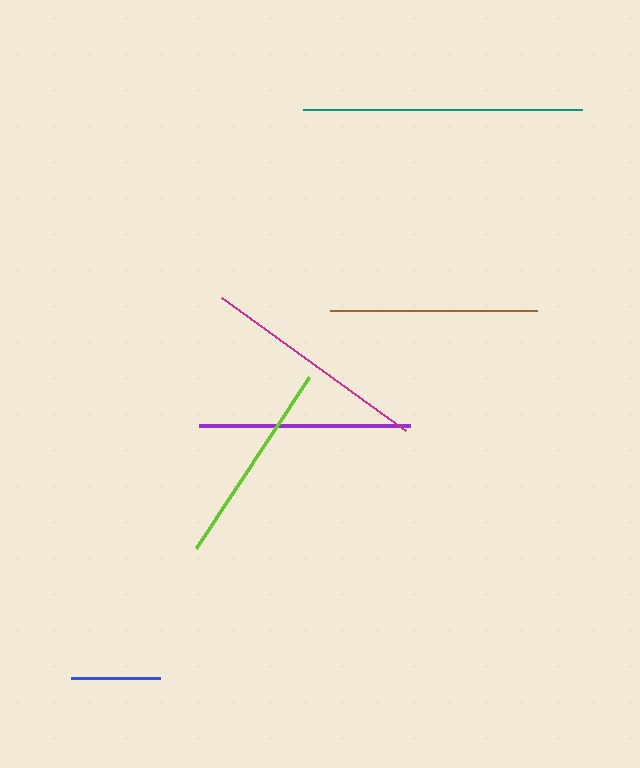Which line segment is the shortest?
The blue line is the shortest at approximately 88 pixels.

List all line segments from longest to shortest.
From longest to shortest: teal, magenta, purple, brown, lime, blue.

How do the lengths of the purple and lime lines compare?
The purple and lime lines are approximately the same length.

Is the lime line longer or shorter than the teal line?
The teal line is longer than the lime line.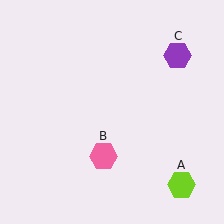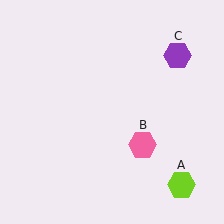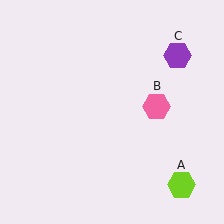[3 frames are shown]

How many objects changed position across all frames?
1 object changed position: pink hexagon (object B).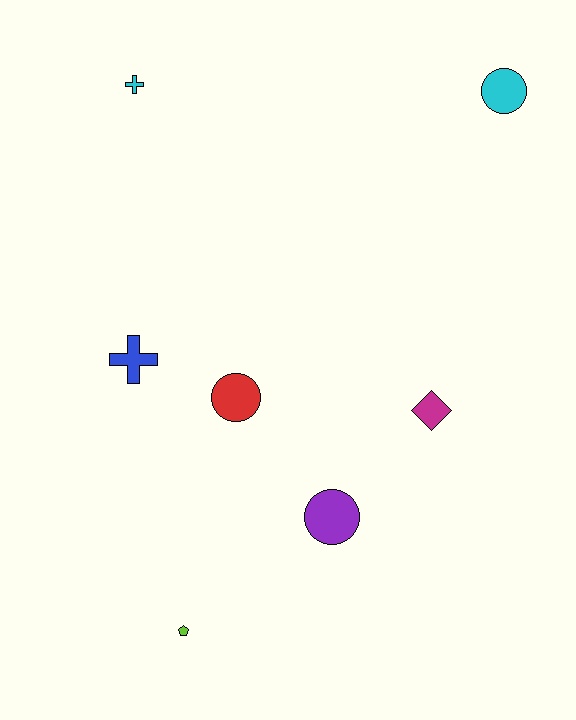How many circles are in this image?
There are 3 circles.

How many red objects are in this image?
There is 1 red object.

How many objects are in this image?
There are 7 objects.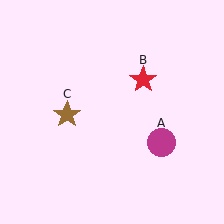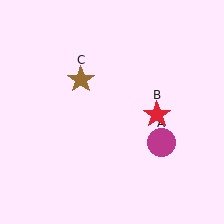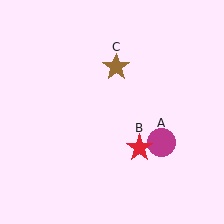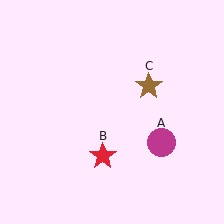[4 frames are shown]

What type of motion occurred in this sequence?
The red star (object B), brown star (object C) rotated clockwise around the center of the scene.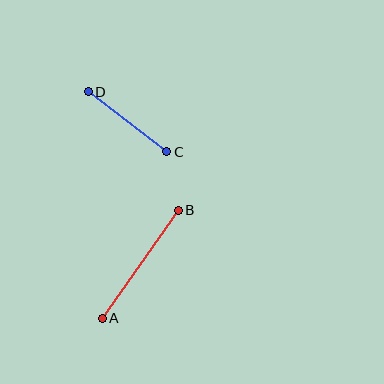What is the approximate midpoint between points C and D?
The midpoint is at approximately (127, 122) pixels.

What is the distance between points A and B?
The distance is approximately 132 pixels.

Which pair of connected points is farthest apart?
Points A and B are farthest apart.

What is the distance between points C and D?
The distance is approximately 99 pixels.